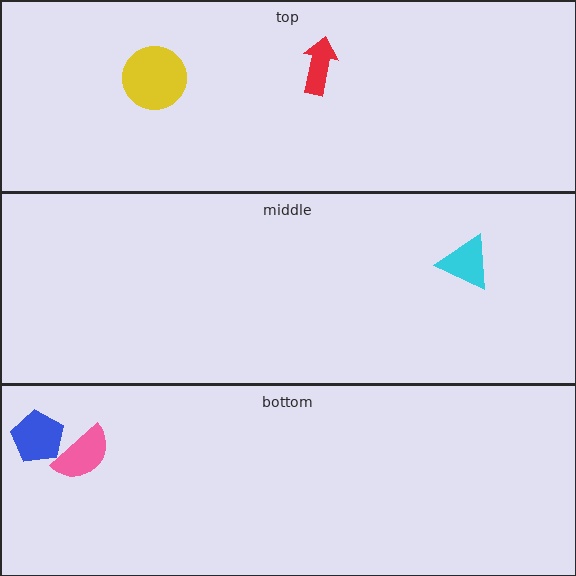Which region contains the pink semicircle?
The bottom region.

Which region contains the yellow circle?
The top region.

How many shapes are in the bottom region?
2.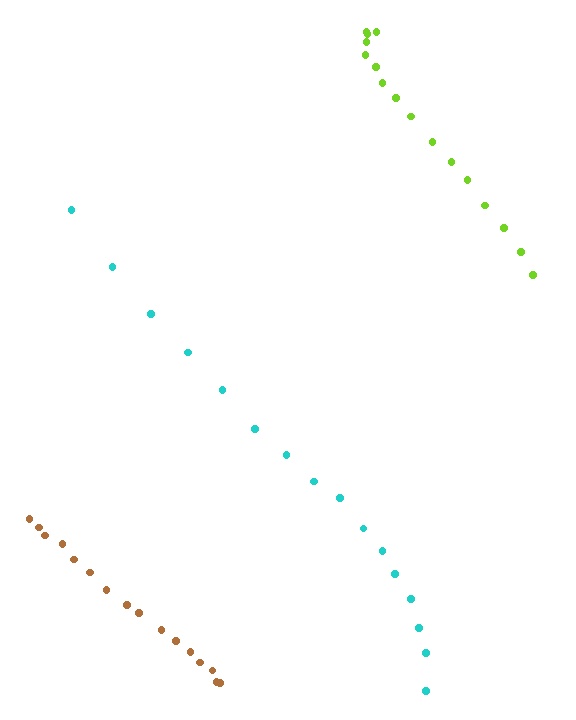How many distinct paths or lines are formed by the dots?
There are 3 distinct paths.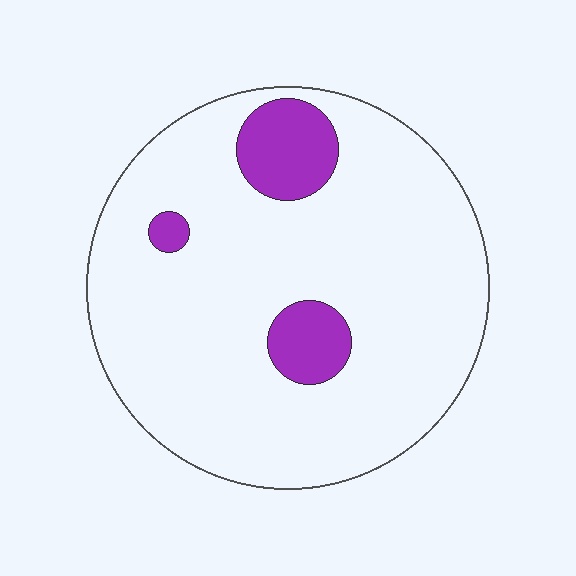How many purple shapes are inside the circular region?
3.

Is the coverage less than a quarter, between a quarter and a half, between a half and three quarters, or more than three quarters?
Less than a quarter.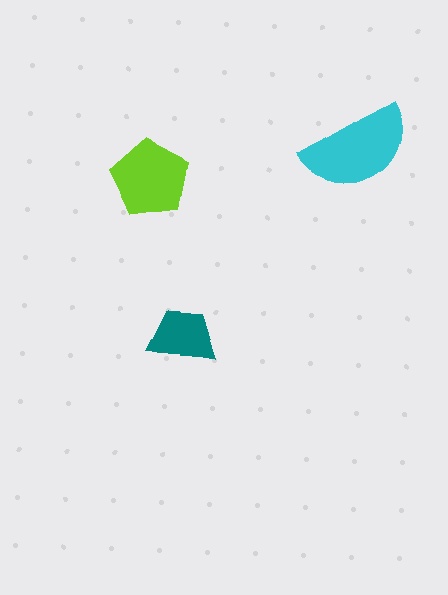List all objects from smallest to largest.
The teal trapezoid, the lime pentagon, the cyan semicircle.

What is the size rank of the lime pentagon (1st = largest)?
2nd.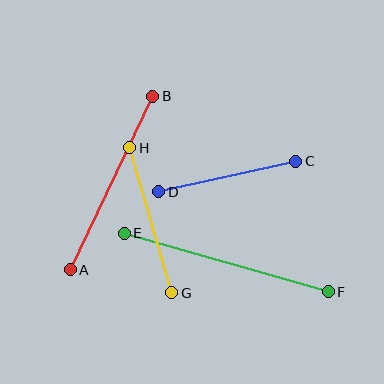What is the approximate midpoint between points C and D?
The midpoint is at approximately (227, 176) pixels.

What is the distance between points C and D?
The distance is approximately 141 pixels.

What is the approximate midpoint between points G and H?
The midpoint is at approximately (151, 220) pixels.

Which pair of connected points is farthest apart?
Points E and F are farthest apart.